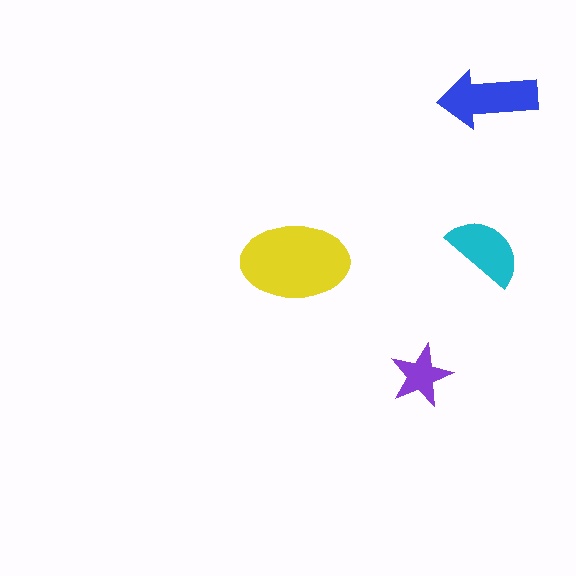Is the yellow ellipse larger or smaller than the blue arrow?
Larger.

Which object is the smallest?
The purple star.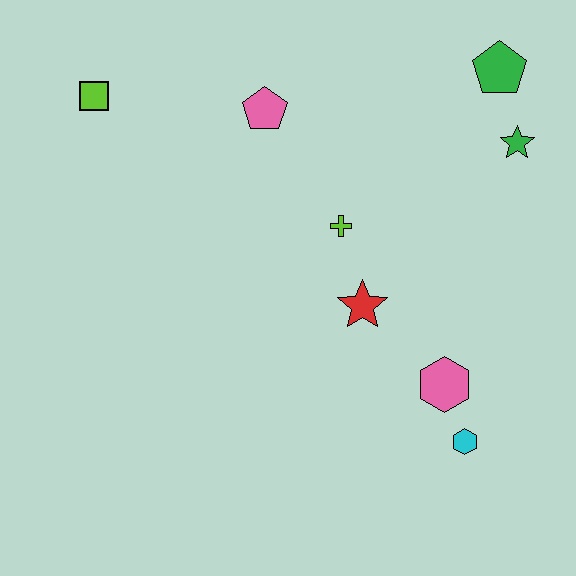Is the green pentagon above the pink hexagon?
Yes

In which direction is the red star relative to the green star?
The red star is below the green star.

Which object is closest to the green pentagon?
The green star is closest to the green pentagon.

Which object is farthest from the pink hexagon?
The lime square is farthest from the pink hexagon.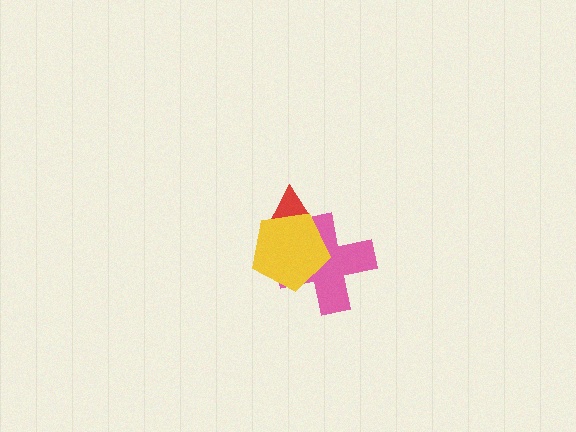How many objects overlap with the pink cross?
2 objects overlap with the pink cross.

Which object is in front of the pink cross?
The yellow pentagon is in front of the pink cross.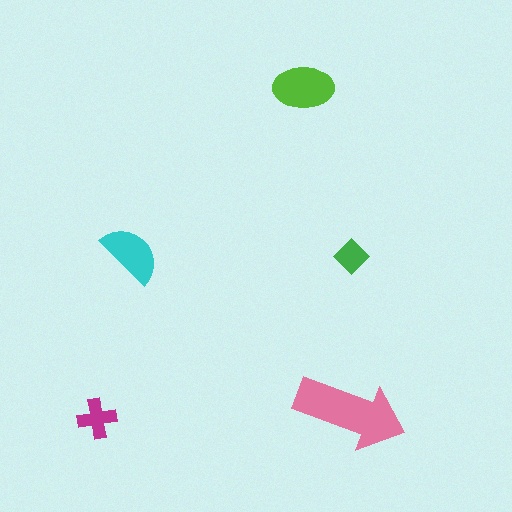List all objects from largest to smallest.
The pink arrow, the lime ellipse, the cyan semicircle, the magenta cross, the green diamond.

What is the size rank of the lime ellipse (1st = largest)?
2nd.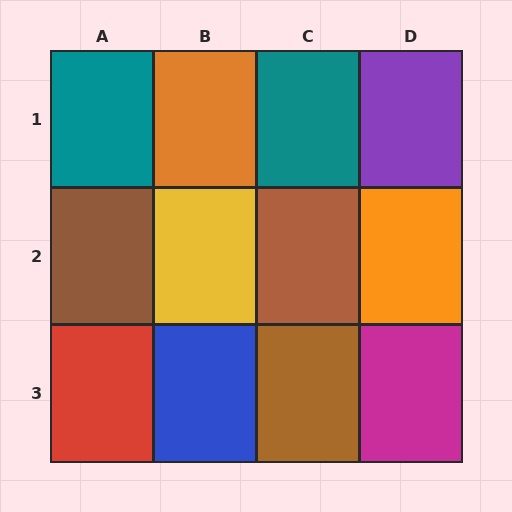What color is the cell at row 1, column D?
Purple.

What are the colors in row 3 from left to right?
Red, blue, brown, magenta.